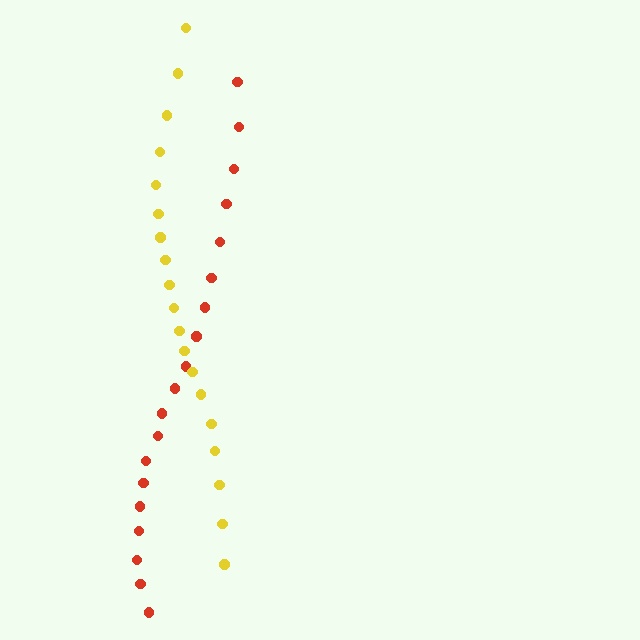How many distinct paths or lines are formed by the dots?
There are 2 distinct paths.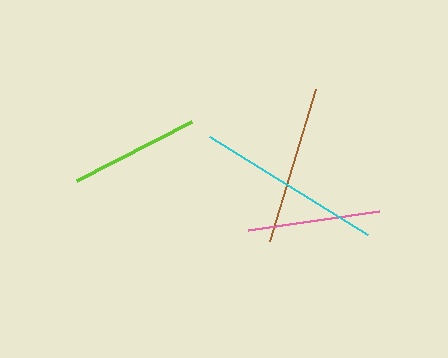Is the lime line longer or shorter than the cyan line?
The cyan line is longer than the lime line.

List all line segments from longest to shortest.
From longest to shortest: cyan, brown, pink, lime.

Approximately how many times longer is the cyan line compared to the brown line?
The cyan line is approximately 1.2 times the length of the brown line.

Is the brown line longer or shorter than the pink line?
The brown line is longer than the pink line.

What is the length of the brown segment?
The brown segment is approximately 158 pixels long.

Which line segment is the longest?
The cyan line is the longest at approximately 187 pixels.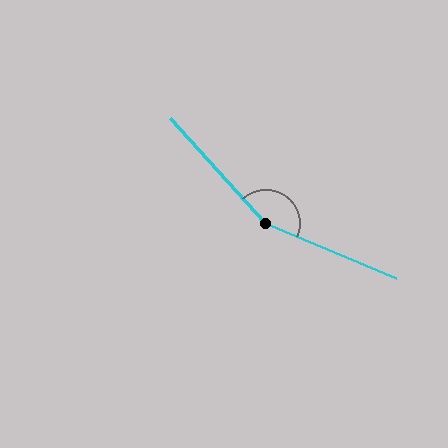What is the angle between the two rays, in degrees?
Approximately 155 degrees.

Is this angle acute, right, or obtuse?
It is obtuse.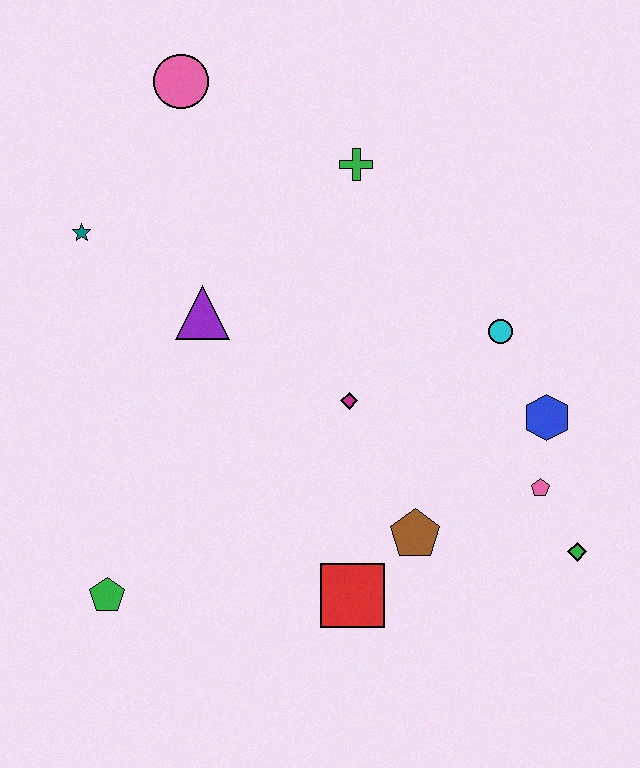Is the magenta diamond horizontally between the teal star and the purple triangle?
No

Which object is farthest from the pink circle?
The green diamond is farthest from the pink circle.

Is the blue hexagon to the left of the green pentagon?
No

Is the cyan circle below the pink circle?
Yes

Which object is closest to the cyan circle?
The blue hexagon is closest to the cyan circle.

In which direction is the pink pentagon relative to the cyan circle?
The pink pentagon is below the cyan circle.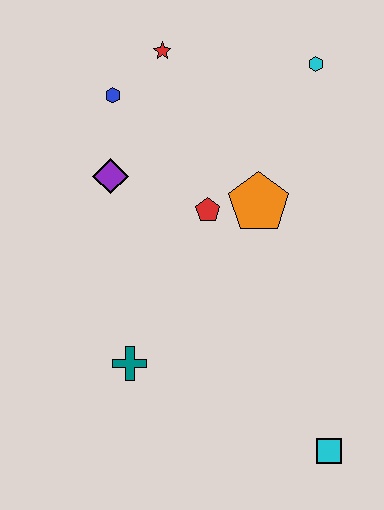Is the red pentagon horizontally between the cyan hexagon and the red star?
Yes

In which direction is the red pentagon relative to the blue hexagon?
The red pentagon is below the blue hexagon.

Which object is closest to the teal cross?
The red pentagon is closest to the teal cross.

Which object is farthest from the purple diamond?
The cyan square is farthest from the purple diamond.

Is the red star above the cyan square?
Yes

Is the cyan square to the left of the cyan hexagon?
No